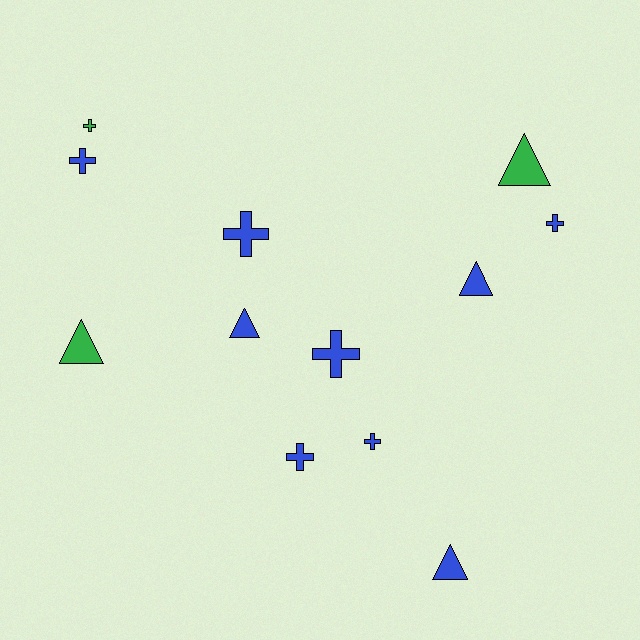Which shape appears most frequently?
Cross, with 7 objects.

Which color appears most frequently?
Blue, with 9 objects.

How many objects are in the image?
There are 12 objects.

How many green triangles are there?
There are 2 green triangles.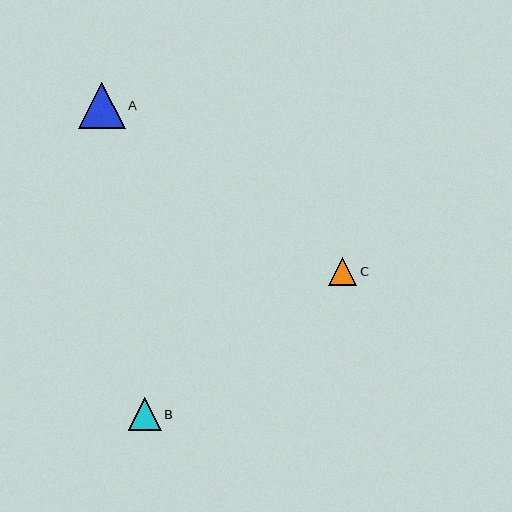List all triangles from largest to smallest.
From largest to smallest: A, B, C.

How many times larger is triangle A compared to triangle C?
Triangle A is approximately 1.6 times the size of triangle C.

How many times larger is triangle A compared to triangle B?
Triangle A is approximately 1.4 times the size of triangle B.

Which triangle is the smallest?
Triangle C is the smallest with a size of approximately 28 pixels.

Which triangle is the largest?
Triangle A is the largest with a size of approximately 47 pixels.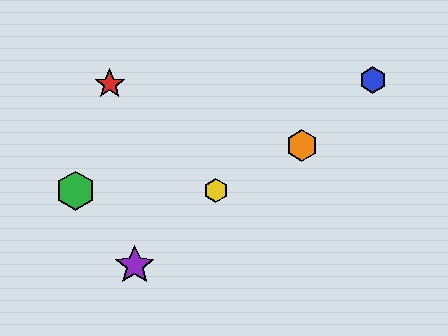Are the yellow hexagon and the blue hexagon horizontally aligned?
No, the yellow hexagon is at y≈191 and the blue hexagon is at y≈80.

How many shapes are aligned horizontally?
2 shapes (the green hexagon, the yellow hexagon) are aligned horizontally.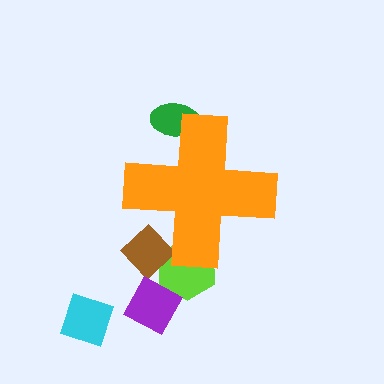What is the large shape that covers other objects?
An orange cross.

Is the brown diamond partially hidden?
Yes, the brown diamond is partially hidden behind the orange cross.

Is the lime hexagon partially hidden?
Yes, the lime hexagon is partially hidden behind the orange cross.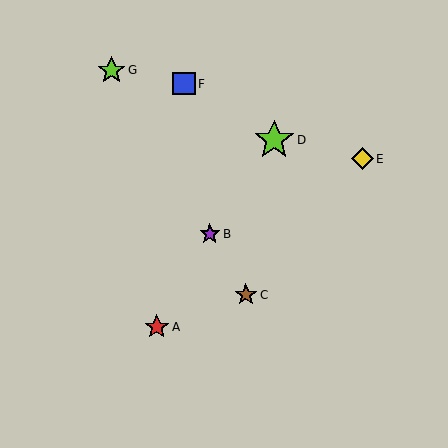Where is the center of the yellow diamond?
The center of the yellow diamond is at (362, 159).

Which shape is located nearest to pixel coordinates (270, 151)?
The lime star (labeled D) at (274, 140) is nearest to that location.